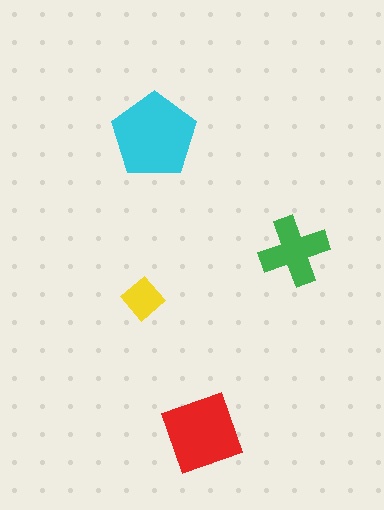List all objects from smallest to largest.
The yellow diamond, the green cross, the red square, the cyan pentagon.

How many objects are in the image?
There are 4 objects in the image.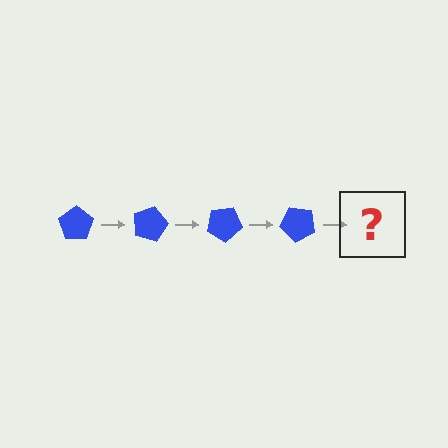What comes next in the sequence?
The next element should be a blue pentagon rotated 60 degrees.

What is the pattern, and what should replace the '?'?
The pattern is that the pentagon rotates 15 degrees each step. The '?' should be a blue pentagon rotated 60 degrees.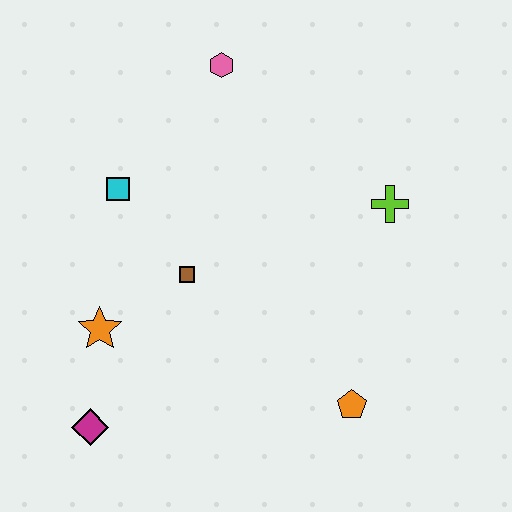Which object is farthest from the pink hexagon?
The magenta diamond is farthest from the pink hexagon.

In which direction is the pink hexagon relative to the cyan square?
The pink hexagon is above the cyan square.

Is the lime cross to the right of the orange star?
Yes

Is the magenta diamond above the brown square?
No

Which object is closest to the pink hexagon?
The cyan square is closest to the pink hexagon.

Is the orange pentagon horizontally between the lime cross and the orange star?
Yes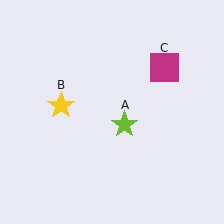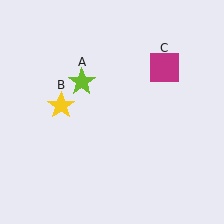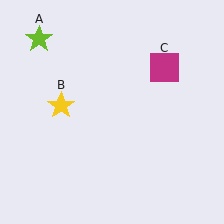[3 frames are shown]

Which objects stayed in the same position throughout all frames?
Yellow star (object B) and magenta square (object C) remained stationary.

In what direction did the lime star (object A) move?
The lime star (object A) moved up and to the left.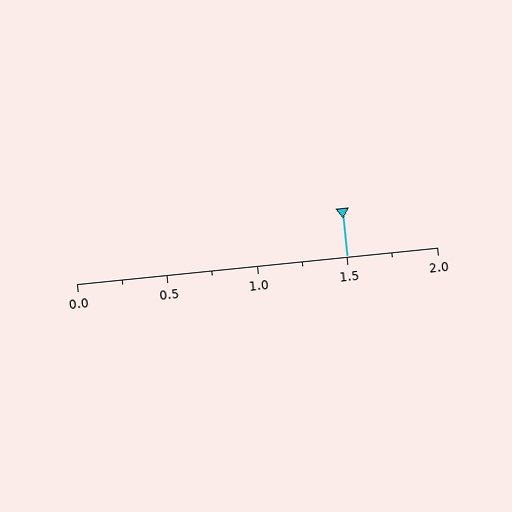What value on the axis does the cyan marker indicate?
The marker indicates approximately 1.5.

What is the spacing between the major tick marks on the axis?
The major ticks are spaced 0.5 apart.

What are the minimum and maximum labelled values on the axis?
The axis runs from 0.0 to 2.0.